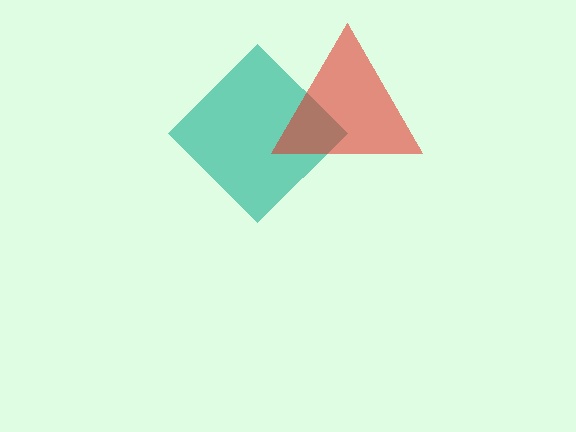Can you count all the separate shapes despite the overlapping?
Yes, there are 2 separate shapes.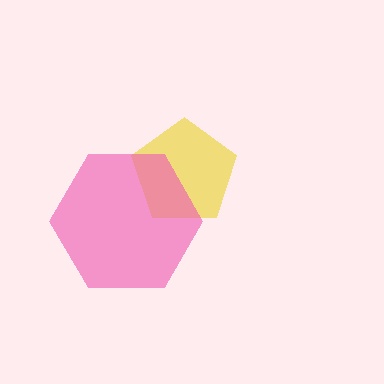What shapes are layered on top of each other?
The layered shapes are: a yellow pentagon, a pink hexagon.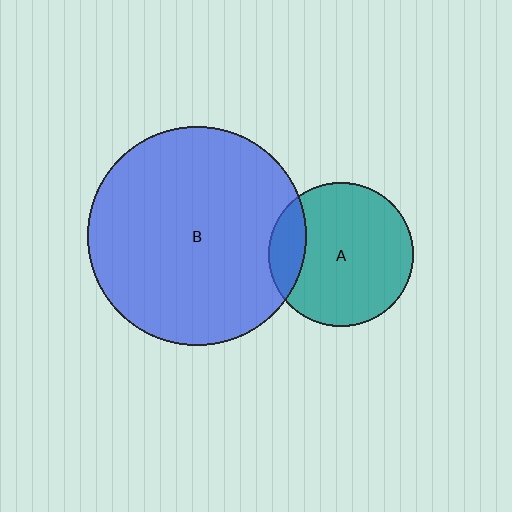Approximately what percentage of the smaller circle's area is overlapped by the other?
Approximately 15%.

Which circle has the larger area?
Circle B (blue).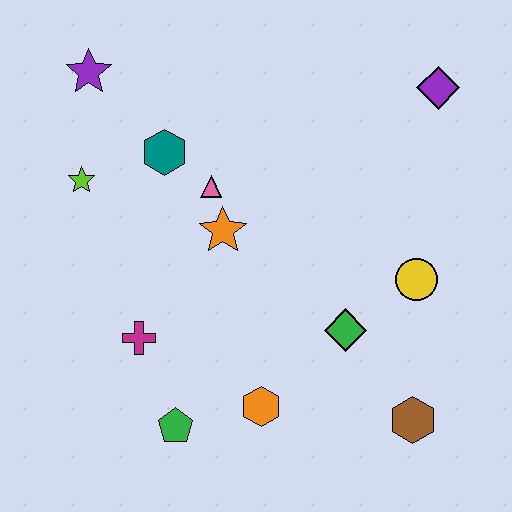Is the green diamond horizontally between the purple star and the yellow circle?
Yes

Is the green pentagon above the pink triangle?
No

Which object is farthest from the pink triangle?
The brown hexagon is farthest from the pink triangle.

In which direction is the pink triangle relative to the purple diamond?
The pink triangle is to the left of the purple diamond.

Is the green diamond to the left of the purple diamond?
Yes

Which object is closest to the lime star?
The teal hexagon is closest to the lime star.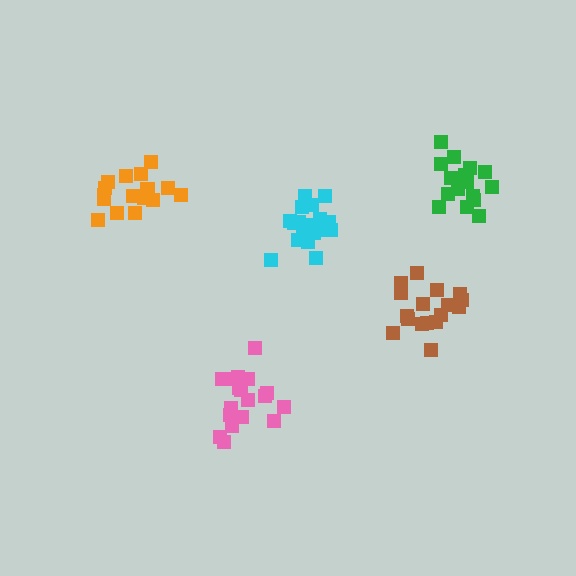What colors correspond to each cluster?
The clusters are colored: green, cyan, brown, orange, pink.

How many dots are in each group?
Group 1: 16 dots, Group 2: 19 dots, Group 3: 18 dots, Group 4: 17 dots, Group 5: 18 dots (88 total).